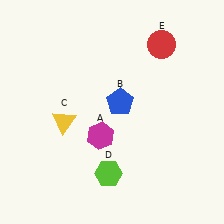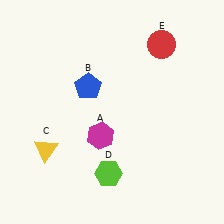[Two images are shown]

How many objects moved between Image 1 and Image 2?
2 objects moved between the two images.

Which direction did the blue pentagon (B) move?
The blue pentagon (B) moved left.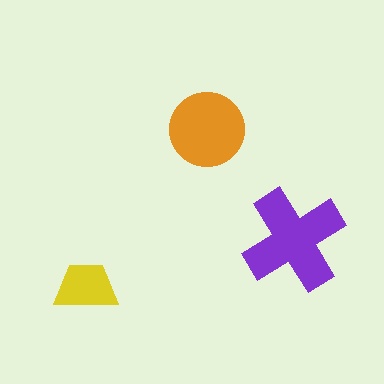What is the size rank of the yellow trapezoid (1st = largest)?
3rd.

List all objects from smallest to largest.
The yellow trapezoid, the orange circle, the purple cross.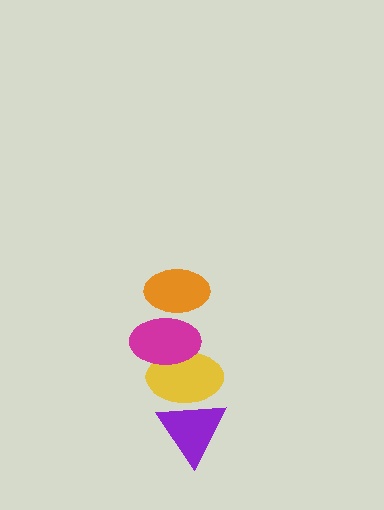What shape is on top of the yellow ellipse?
The magenta ellipse is on top of the yellow ellipse.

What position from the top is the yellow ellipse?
The yellow ellipse is 3rd from the top.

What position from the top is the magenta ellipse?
The magenta ellipse is 2nd from the top.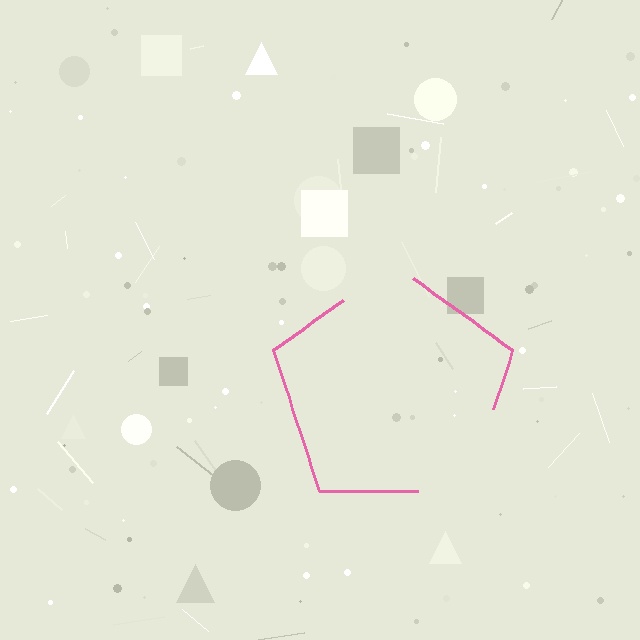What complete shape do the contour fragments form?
The contour fragments form a pentagon.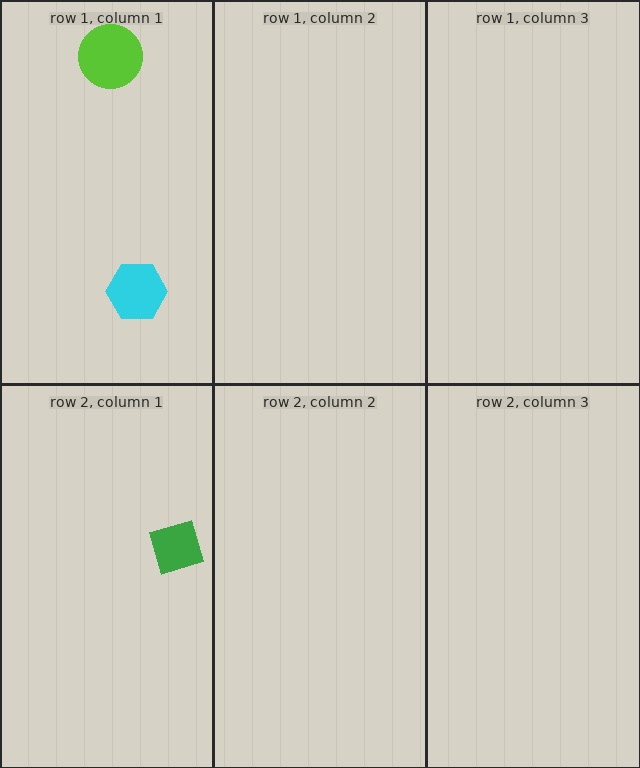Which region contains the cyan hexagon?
The row 1, column 1 region.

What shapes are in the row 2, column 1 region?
The green diamond.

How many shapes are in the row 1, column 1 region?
2.